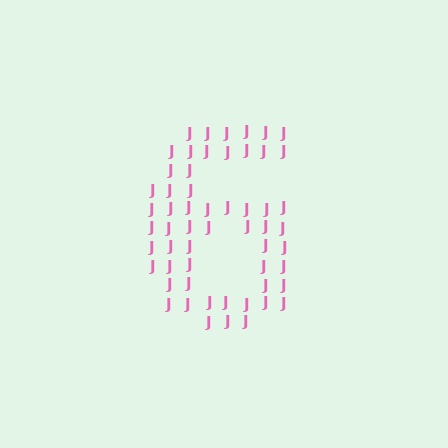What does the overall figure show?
The overall figure shows the digit 6.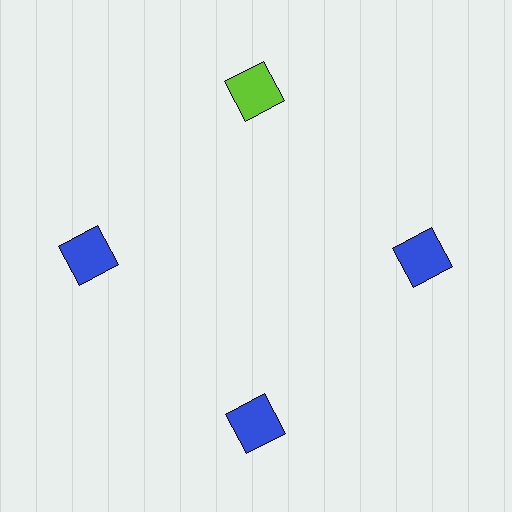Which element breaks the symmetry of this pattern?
The lime square at roughly the 12 o'clock position breaks the symmetry. All other shapes are blue squares.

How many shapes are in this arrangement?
There are 4 shapes arranged in a ring pattern.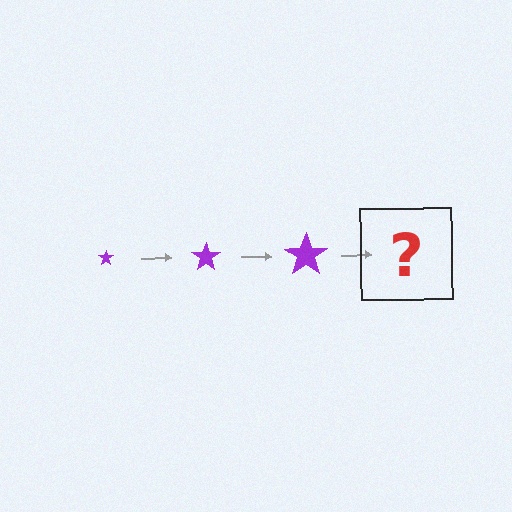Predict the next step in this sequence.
The next step is a purple star, larger than the previous one.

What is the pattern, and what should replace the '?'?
The pattern is that the star gets progressively larger each step. The '?' should be a purple star, larger than the previous one.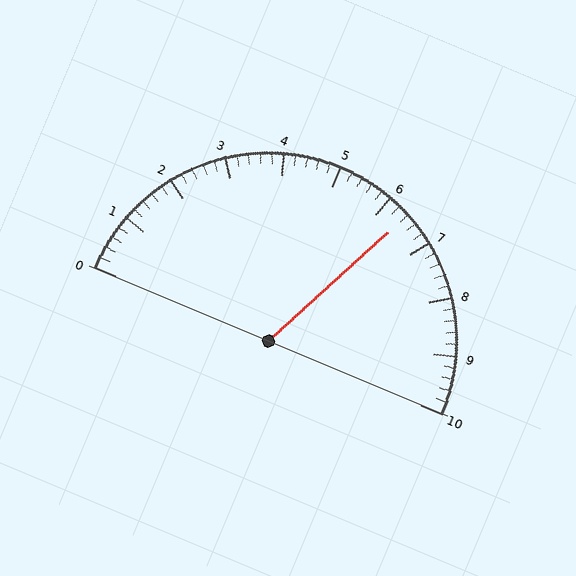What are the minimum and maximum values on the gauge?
The gauge ranges from 0 to 10.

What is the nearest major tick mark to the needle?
The nearest major tick mark is 6.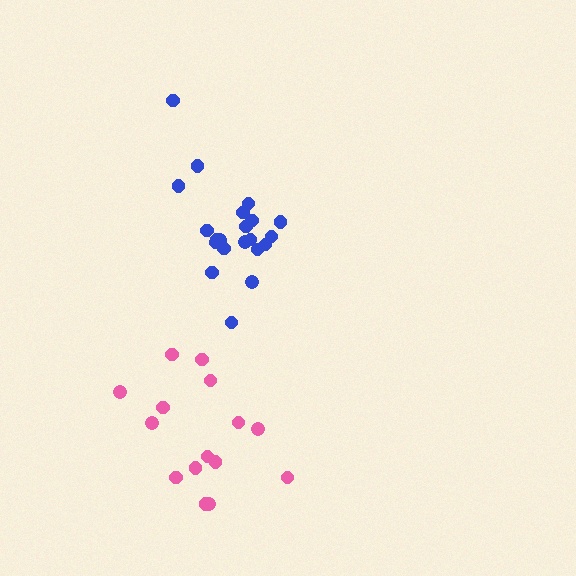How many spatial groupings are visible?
There are 2 spatial groupings.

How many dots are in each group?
Group 1: 15 dots, Group 2: 21 dots (36 total).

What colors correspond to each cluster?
The clusters are colored: pink, blue.